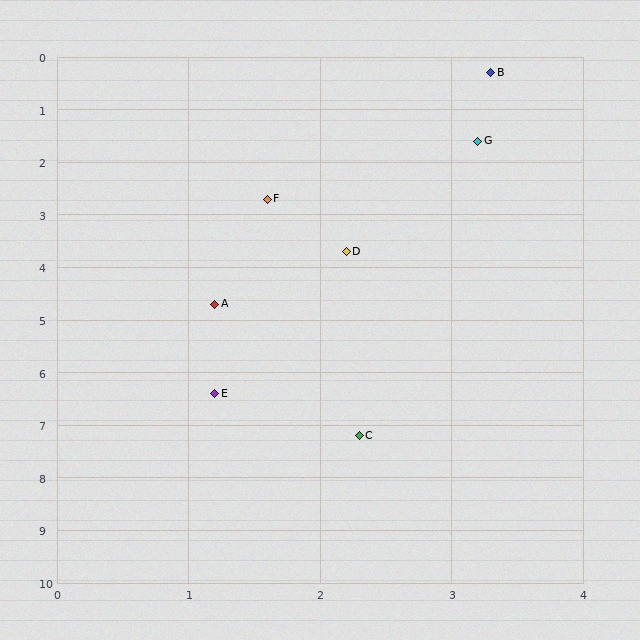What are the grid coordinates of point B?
Point B is at approximately (3.3, 0.3).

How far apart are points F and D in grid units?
Points F and D are about 1.2 grid units apart.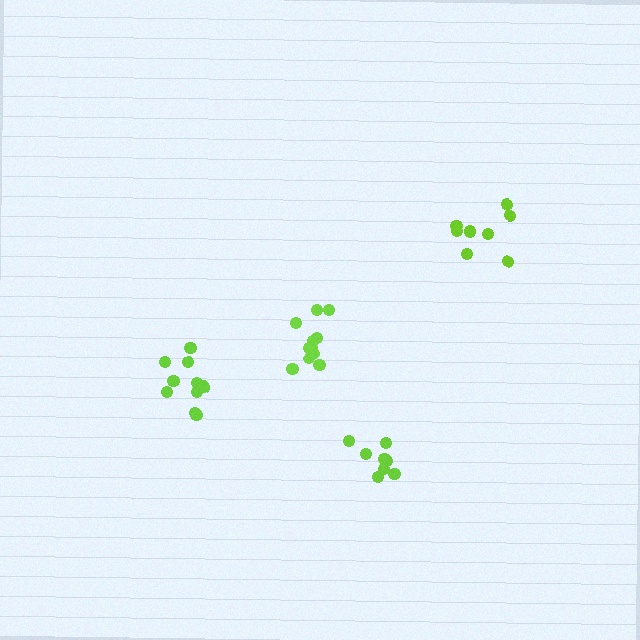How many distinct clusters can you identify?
There are 4 distinct clusters.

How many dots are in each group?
Group 1: 8 dots, Group 2: 10 dots, Group 3: 12 dots, Group 4: 8 dots (38 total).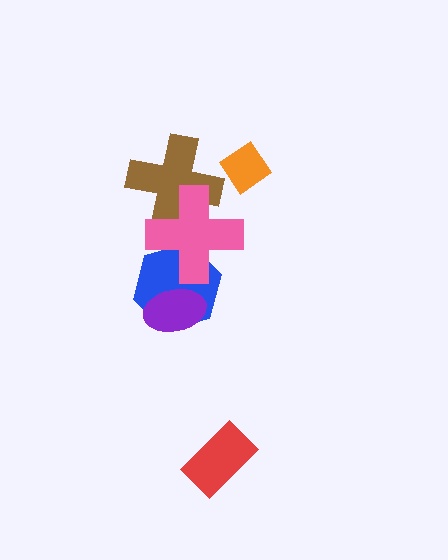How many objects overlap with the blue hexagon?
2 objects overlap with the blue hexagon.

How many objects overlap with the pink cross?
2 objects overlap with the pink cross.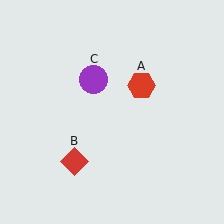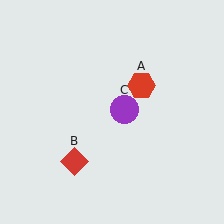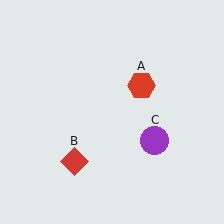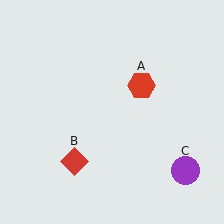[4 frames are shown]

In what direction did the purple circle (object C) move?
The purple circle (object C) moved down and to the right.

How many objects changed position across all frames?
1 object changed position: purple circle (object C).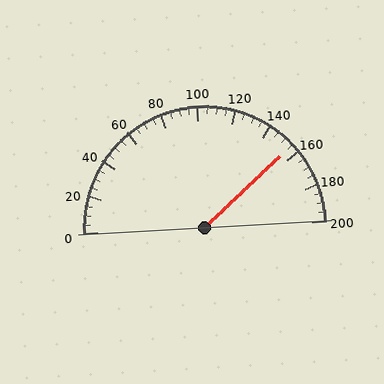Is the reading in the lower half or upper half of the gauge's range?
The reading is in the upper half of the range (0 to 200).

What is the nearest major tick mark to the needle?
The nearest major tick mark is 160.